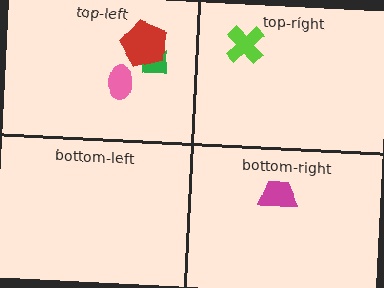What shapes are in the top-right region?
The lime cross.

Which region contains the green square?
The top-left region.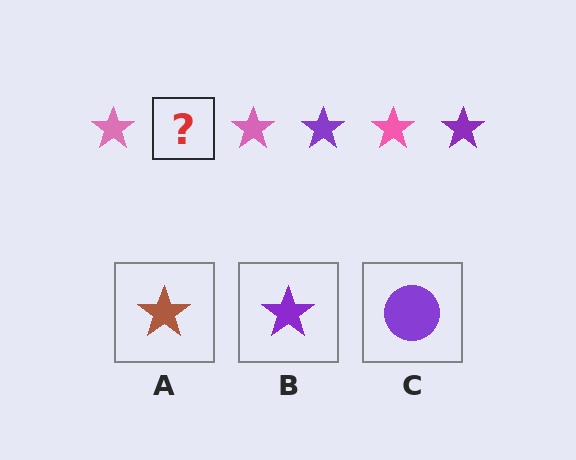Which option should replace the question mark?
Option B.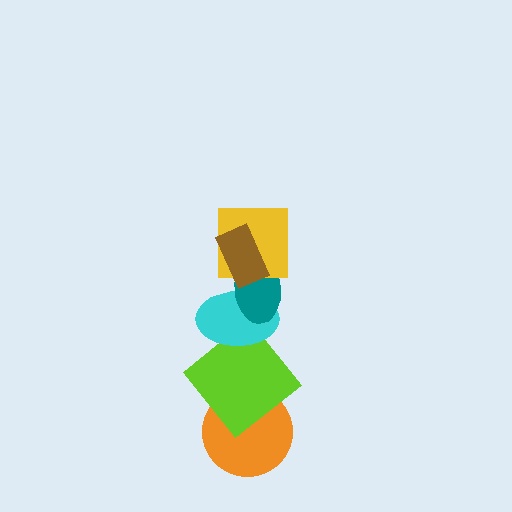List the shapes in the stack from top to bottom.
From top to bottom: the brown rectangle, the yellow square, the teal ellipse, the cyan ellipse, the lime diamond, the orange circle.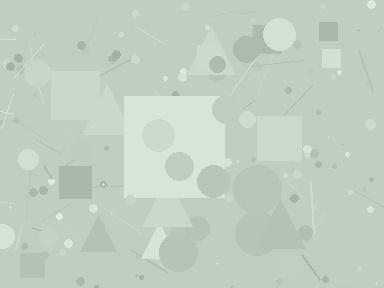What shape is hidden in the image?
A square is hidden in the image.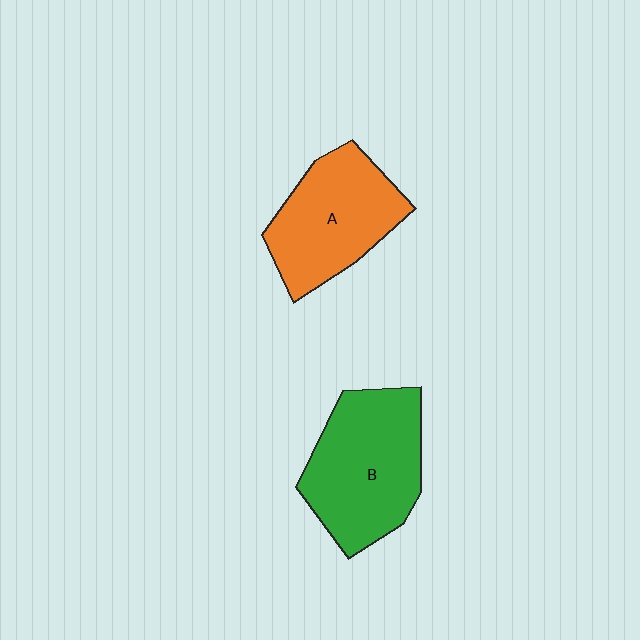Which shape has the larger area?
Shape B (green).